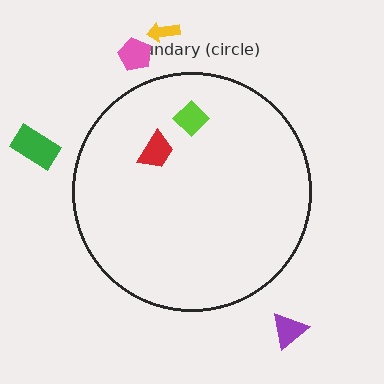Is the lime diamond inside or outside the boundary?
Inside.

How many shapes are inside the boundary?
2 inside, 4 outside.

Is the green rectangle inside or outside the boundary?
Outside.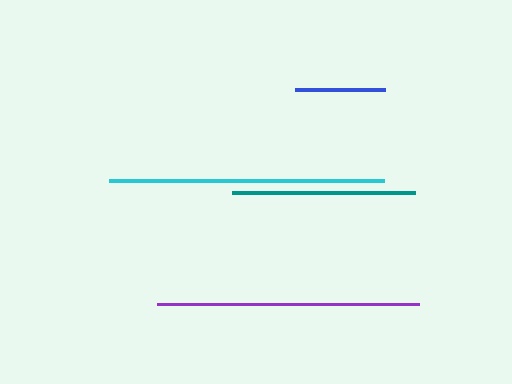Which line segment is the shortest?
The blue line is the shortest at approximately 90 pixels.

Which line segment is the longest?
The cyan line is the longest at approximately 275 pixels.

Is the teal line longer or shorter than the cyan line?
The cyan line is longer than the teal line.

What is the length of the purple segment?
The purple segment is approximately 262 pixels long.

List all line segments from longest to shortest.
From longest to shortest: cyan, purple, teal, blue.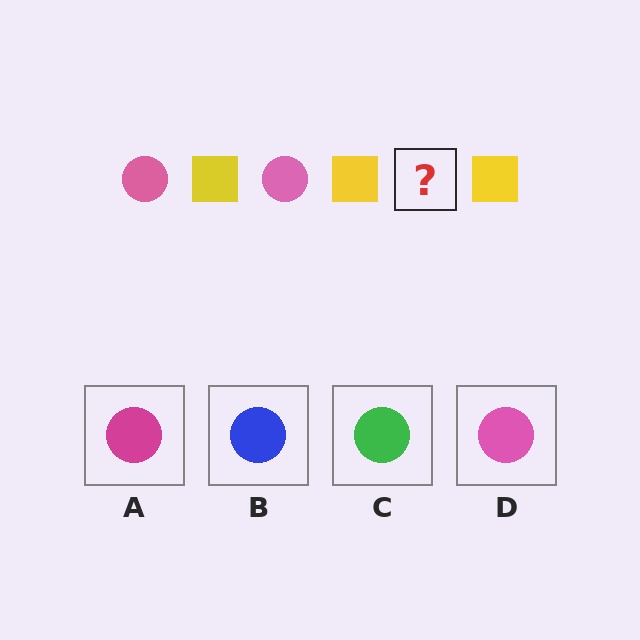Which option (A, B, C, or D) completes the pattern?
D.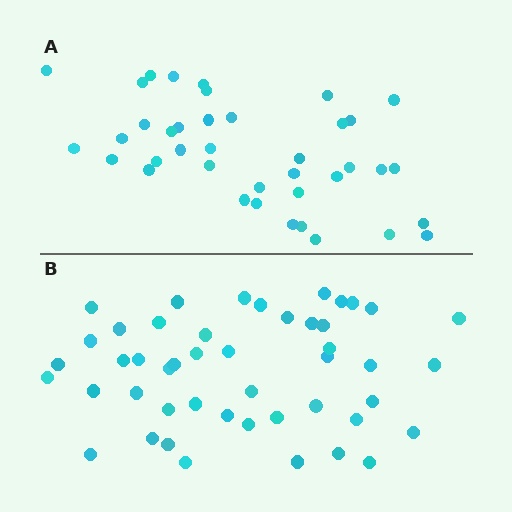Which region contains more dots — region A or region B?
Region B (the bottom region) has more dots.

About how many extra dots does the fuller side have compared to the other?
Region B has roughly 8 or so more dots than region A.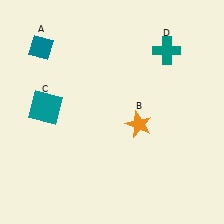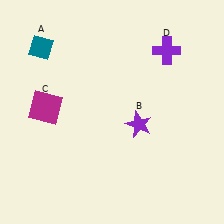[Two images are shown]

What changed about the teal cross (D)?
In Image 1, D is teal. In Image 2, it changed to purple.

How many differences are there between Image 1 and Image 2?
There are 3 differences between the two images.